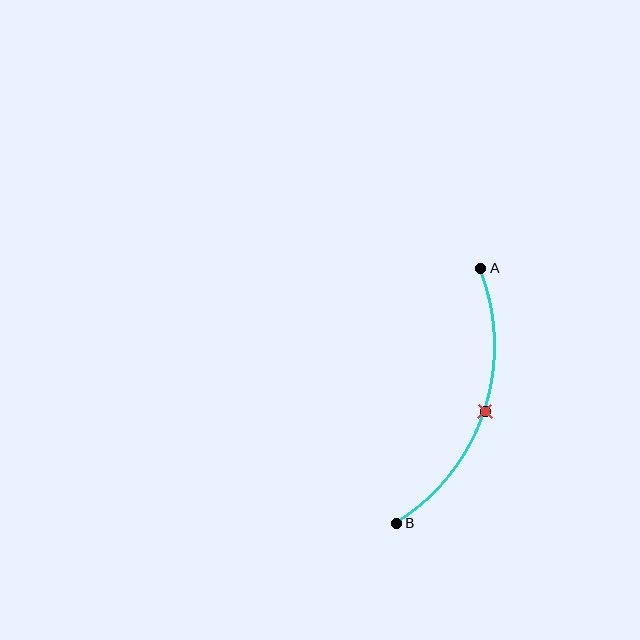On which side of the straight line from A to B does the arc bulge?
The arc bulges to the right of the straight line connecting A and B.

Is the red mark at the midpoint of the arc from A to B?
Yes. The red mark lies on the arc at equal arc-length from both A and B — it is the arc midpoint.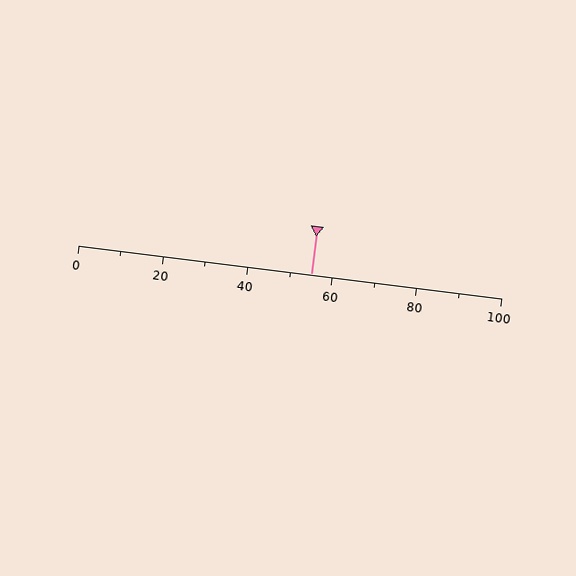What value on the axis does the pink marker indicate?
The marker indicates approximately 55.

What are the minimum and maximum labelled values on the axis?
The axis runs from 0 to 100.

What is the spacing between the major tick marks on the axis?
The major ticks are spaced 20 apart.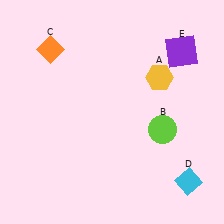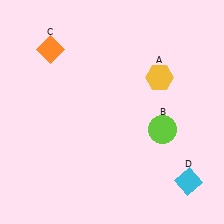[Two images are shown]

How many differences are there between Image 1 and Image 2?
There is 1 difference between the two images.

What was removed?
The purple square (E) was removed in Image 2.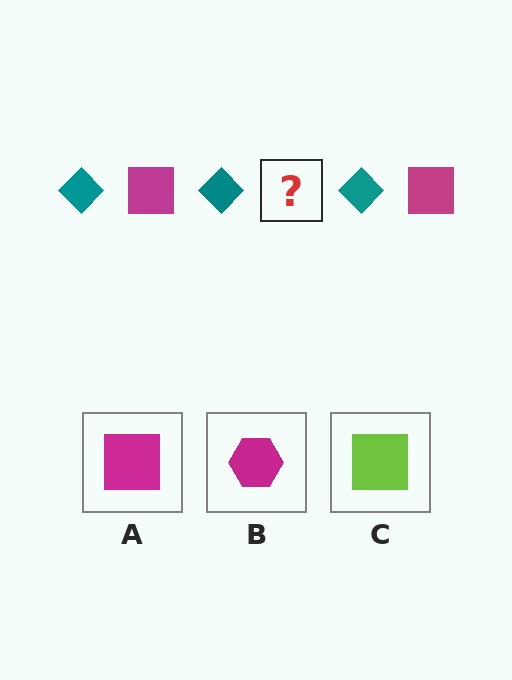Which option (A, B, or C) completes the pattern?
A.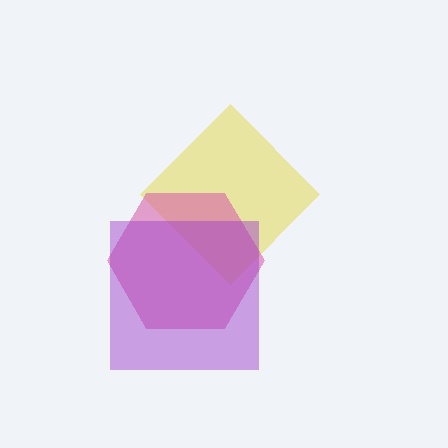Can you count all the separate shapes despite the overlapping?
Yes, there are 3 separate shapes.